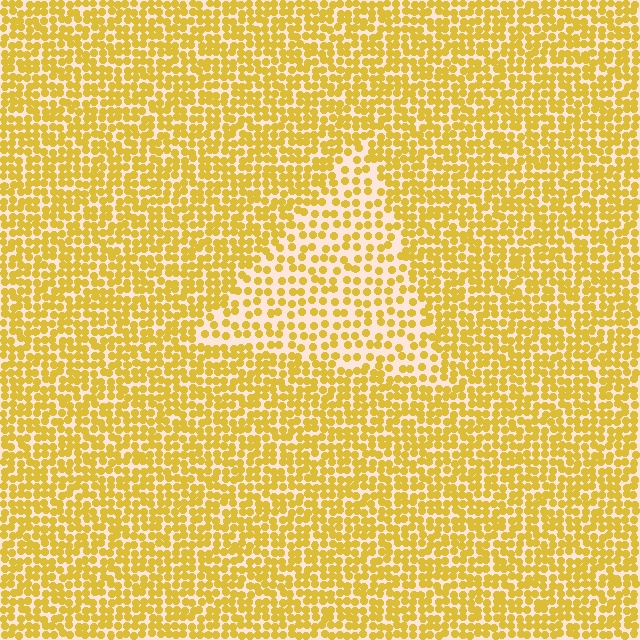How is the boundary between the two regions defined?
The boundary is defined by a change in element density (approximately 1.8x ratio). All elements are the same color, size, and shape.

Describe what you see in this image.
The image contains small yellow elements arranged at two different densities. A triangle-shaped region is visible where the elements are less densely packed than the surrounding area.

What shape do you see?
I see a triangle.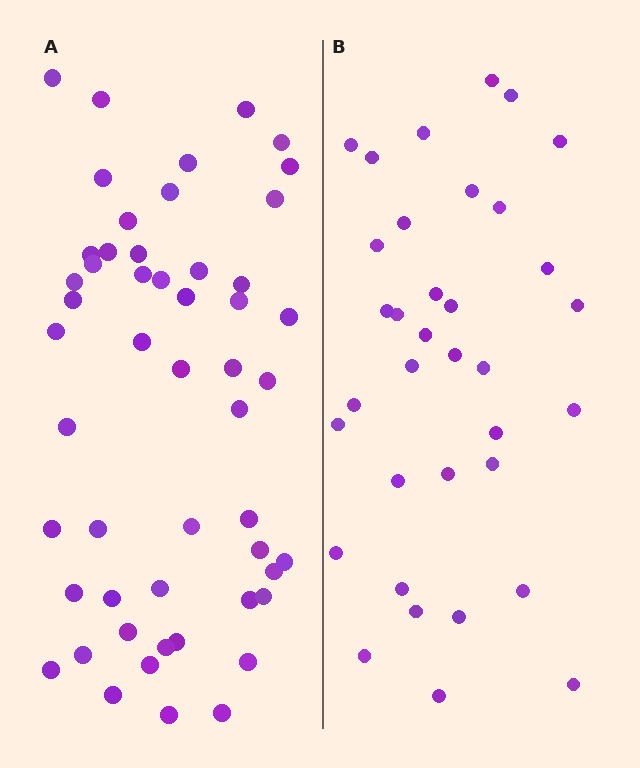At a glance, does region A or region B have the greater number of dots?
Region A (the left region) has more dots.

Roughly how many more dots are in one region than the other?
Region A has approximately 15 more dots than region B.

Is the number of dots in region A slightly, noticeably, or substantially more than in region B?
Region A has substantially more. The ratio is roughly 1.5 to 1.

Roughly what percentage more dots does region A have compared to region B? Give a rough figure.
About 50% more.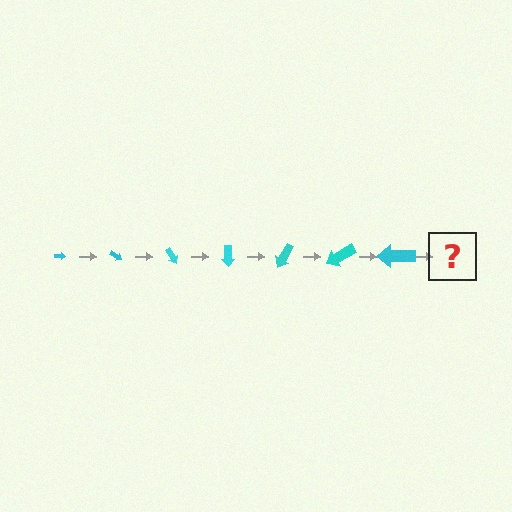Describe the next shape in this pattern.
It should be an arrow, larger than the previous one and rotated 210 degrees from the start.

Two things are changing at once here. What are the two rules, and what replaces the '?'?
The two rules are that the arrow grows larger each step and it rotates 30 degrees each step. The '?' should be an arrow, larger than the previous one and rotated 210 degrees from the start.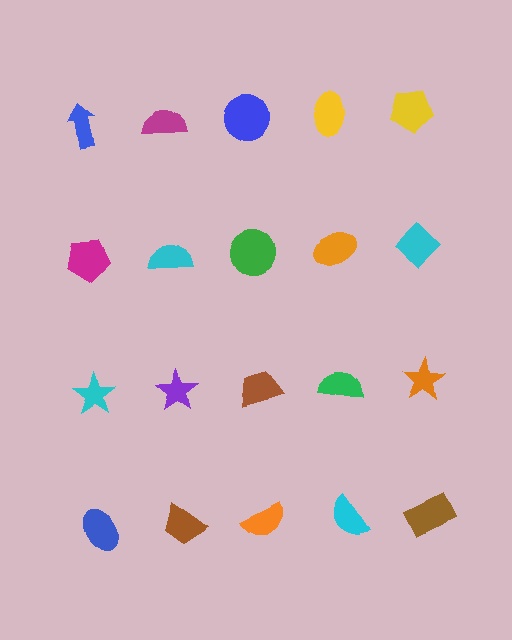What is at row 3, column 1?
A cyan star.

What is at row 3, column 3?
A brown trapezoid.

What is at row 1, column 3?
A blue circle.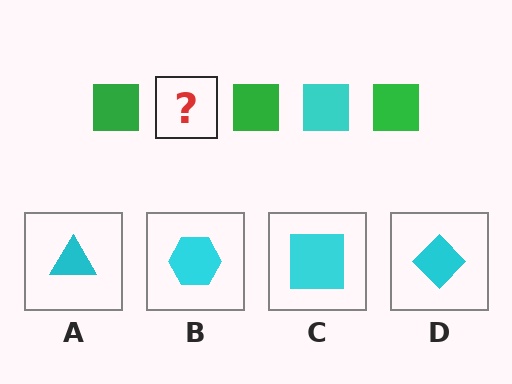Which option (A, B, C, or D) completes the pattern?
C.